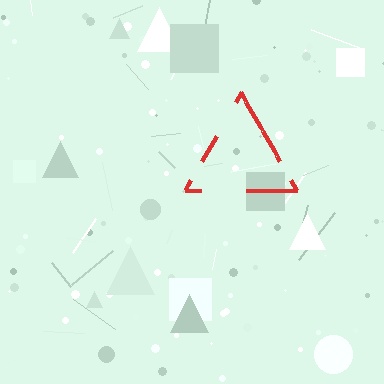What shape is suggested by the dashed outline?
The dashed outline suggests a triangle.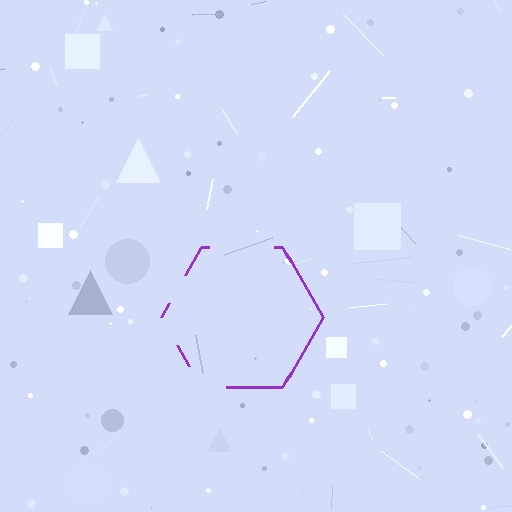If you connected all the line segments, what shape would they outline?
They would outline a hexagon.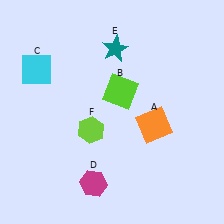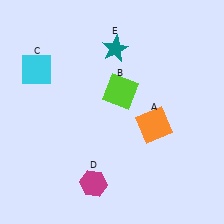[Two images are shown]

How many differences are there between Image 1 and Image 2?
There is 1 difference between the two images.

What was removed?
The lime hexagon (F) was removed in Image 2.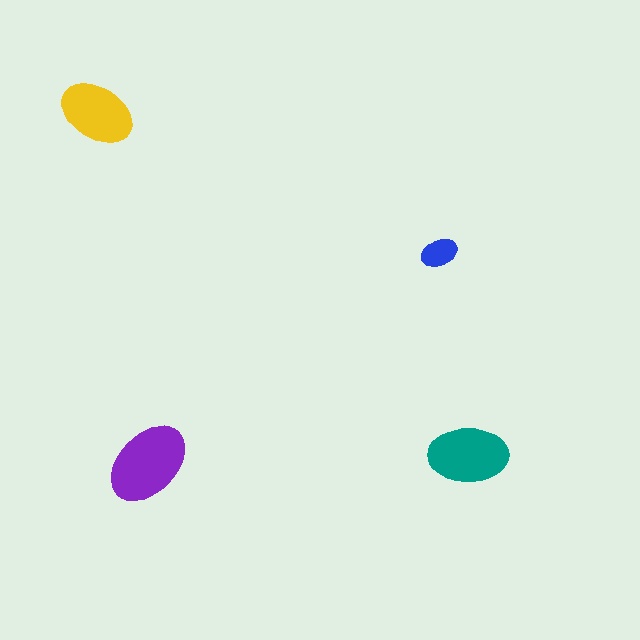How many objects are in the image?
There are 4 objects in the image.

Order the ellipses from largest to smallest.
the purple one, the teal one, the yellow one, the blue one.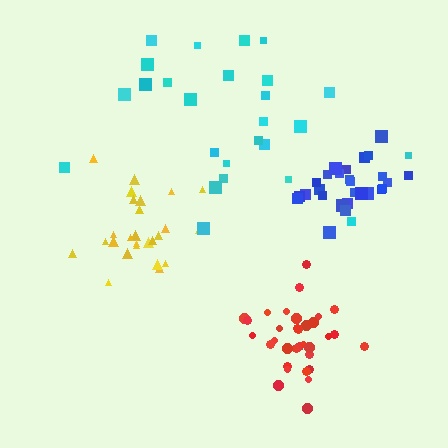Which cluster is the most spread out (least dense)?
Cyan.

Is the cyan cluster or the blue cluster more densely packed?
Blue.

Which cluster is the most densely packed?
Blue.